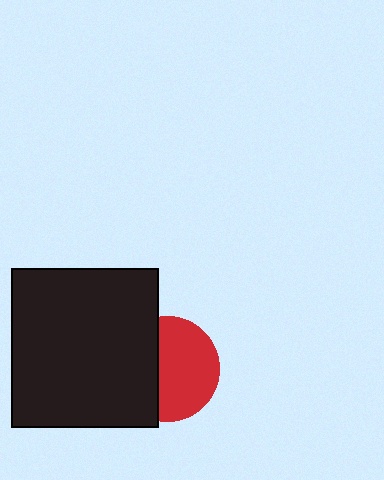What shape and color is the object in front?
The object in front is a black rectangle.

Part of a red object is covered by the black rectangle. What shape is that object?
It is a circle.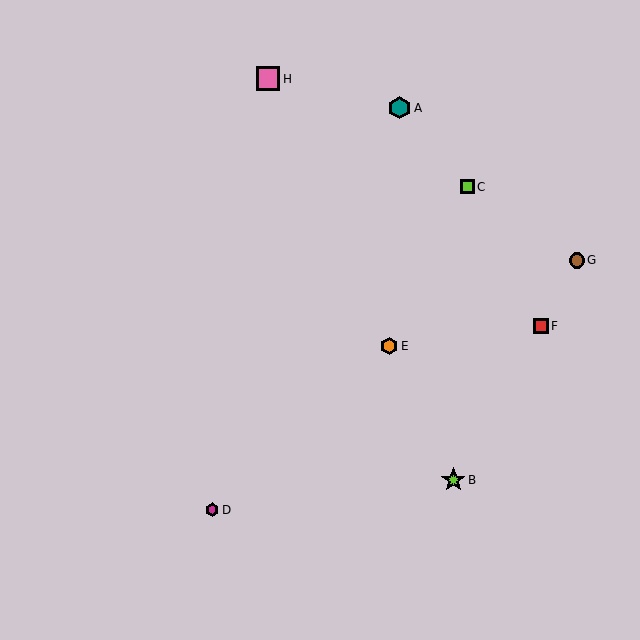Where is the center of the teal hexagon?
The center of the teal hexagon is at (400, 108).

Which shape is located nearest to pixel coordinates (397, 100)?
The teal hexagon (labeled A) at (400, 108) is nearest to that location.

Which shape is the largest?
The lime star (labeled B) is the largest.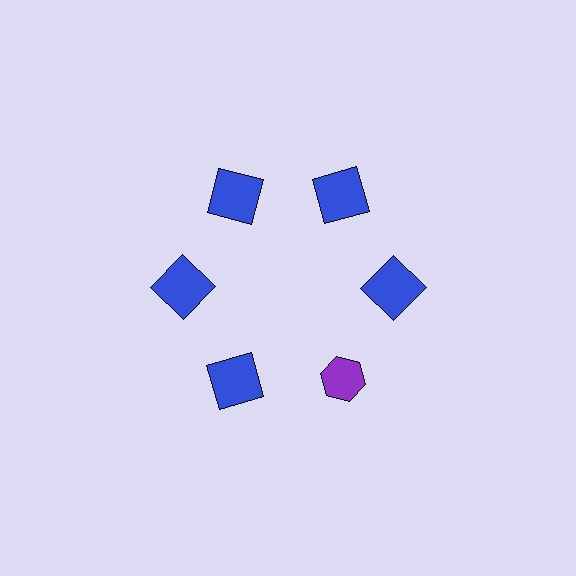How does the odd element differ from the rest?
It differs in both color (purple instead of blue) and shape (hexagon instead of square).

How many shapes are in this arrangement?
There are 6 shapes arranged in a ring pattern.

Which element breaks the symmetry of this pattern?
The purple hexagon at roughly the 5 o'clock position breaks the symmetry. All other shapes are blue squares.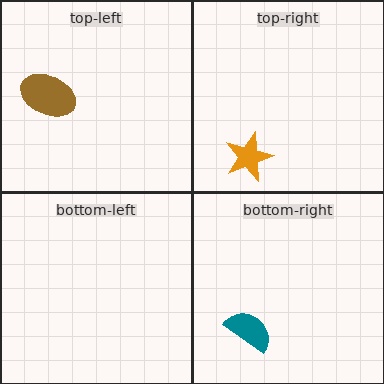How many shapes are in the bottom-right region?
1.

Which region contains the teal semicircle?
The bottom-right region.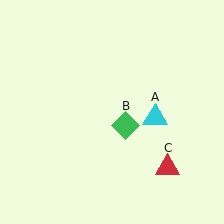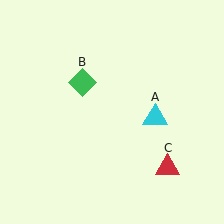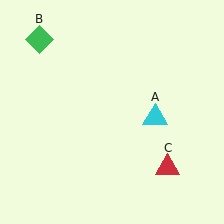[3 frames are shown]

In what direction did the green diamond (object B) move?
The green diamond (object B) moved up and to the left.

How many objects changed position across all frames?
1 object changed position: green diamond (object B).